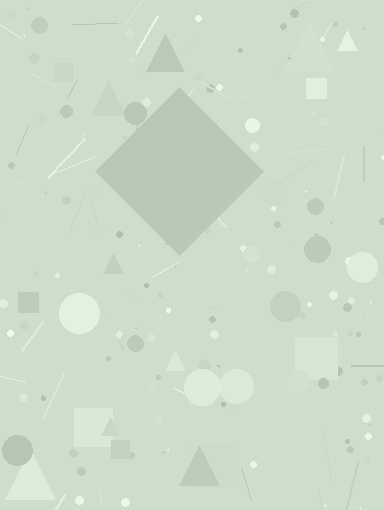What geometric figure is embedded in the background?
A diamond is embedded in the background.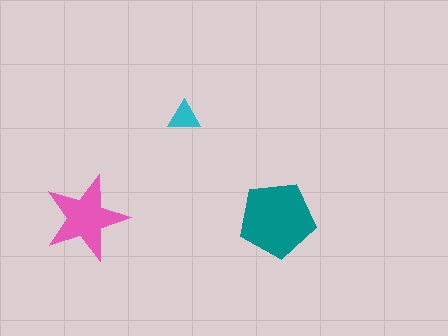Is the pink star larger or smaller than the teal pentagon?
Smaller.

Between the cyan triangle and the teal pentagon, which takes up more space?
The teal pentagon.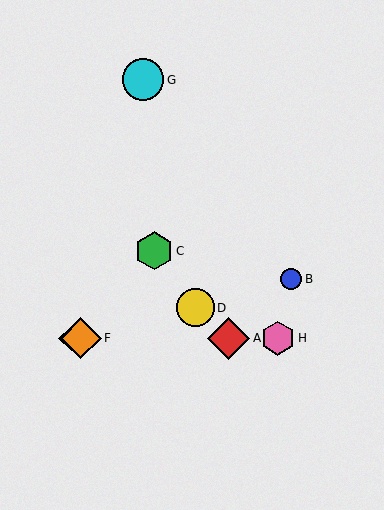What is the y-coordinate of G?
Object G is at y≈80.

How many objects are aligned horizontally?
4 objects (A, E, F, H) are aligned horizontally.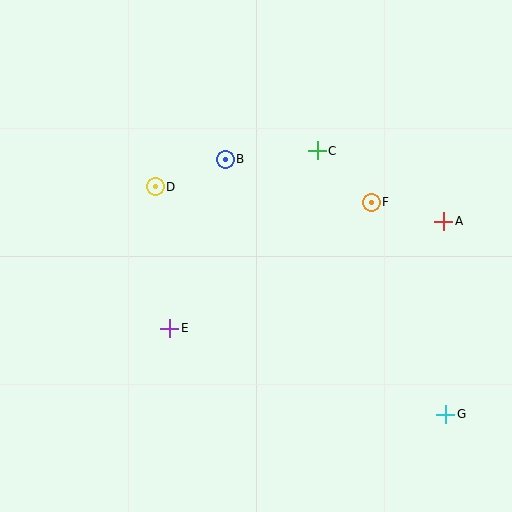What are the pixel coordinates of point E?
Point E is at (170, 328).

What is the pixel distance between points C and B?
The distance between C and B is 92 pixels.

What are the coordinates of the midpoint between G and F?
The midpoint between G and F is at (409, 308).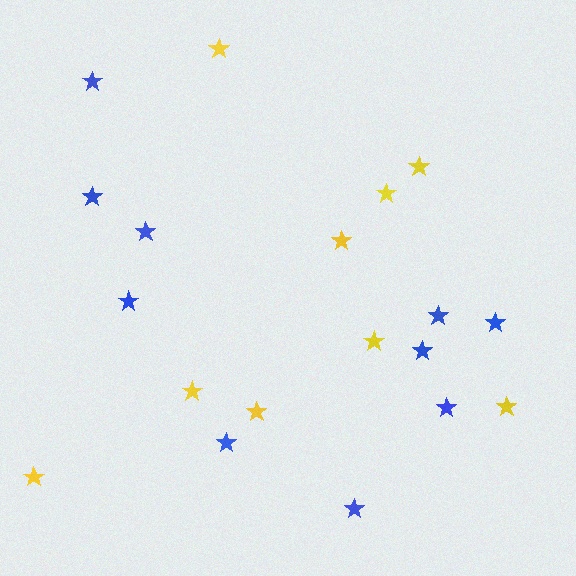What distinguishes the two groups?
There are 2 groups: one group of yellow stars (9) and one group of blue stars (10).